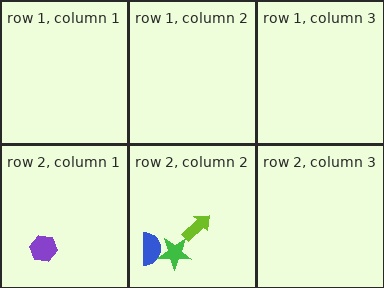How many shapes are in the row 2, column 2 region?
3.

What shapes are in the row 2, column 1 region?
The purple hexagon.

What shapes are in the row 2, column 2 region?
The blue semicircle, the green star, the lime arrow.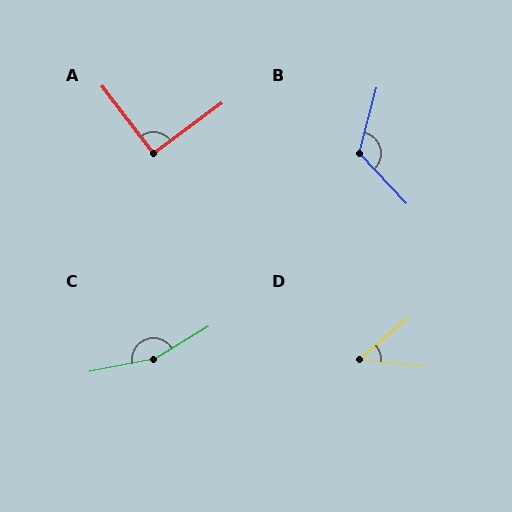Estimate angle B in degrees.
Approximately 121 degrees.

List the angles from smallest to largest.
D (46°), A (91°), B (121°), C (160°).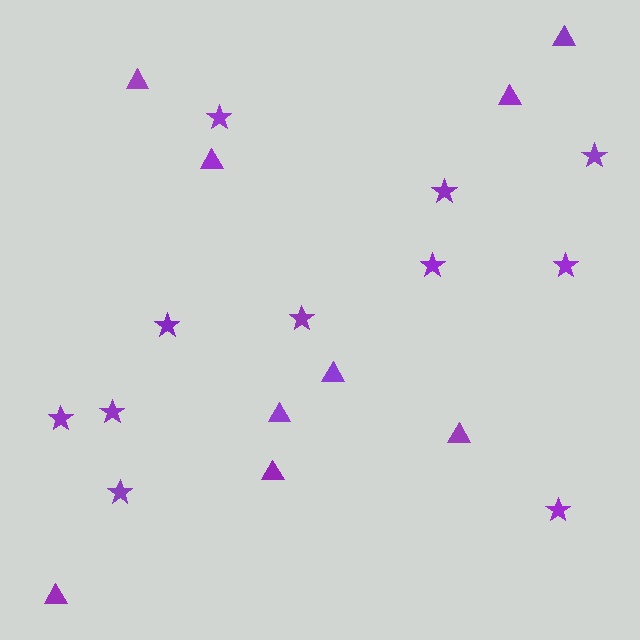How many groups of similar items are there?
There are 2 groups: one group of triangles (9) and one group of stars (11).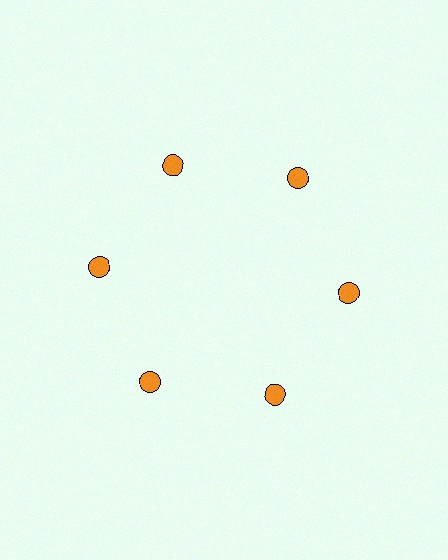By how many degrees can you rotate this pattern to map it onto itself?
The pattern maps onto itself every 60 degrees of rotation.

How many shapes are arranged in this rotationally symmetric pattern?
There are 6 shapes, arranged in 6 groups of 1.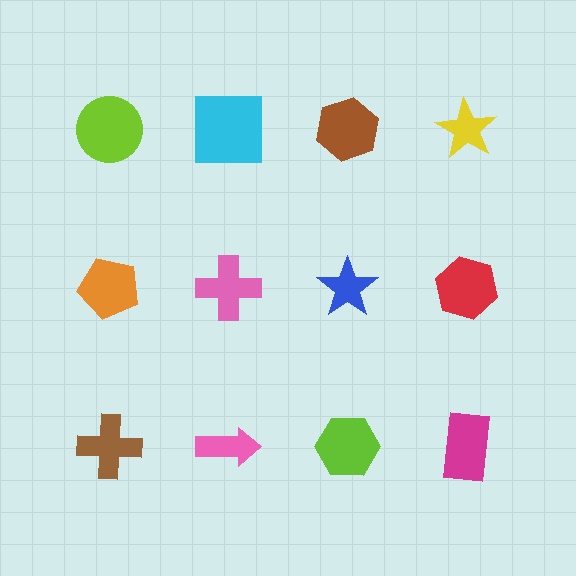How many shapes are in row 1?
4 shapes.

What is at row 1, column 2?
A cyan square.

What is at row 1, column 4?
A yellow star.